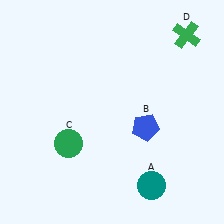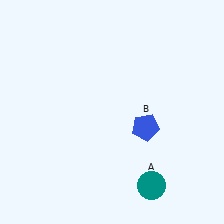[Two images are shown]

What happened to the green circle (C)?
The green circle (C) was removed in Image 2. It was in the bottom-left area of Image 1.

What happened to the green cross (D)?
The green cross (D) was removed in Image 2. It was in the top-right area of Image 1.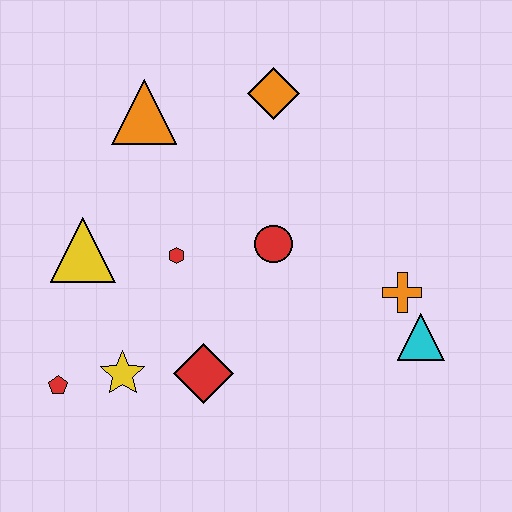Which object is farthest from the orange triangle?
The cyan triangle is farthest from the orange triangle.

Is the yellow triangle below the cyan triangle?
No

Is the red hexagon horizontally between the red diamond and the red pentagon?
Yes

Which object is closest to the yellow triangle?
The red hexagon is closest to the yellow triangle.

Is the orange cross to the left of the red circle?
No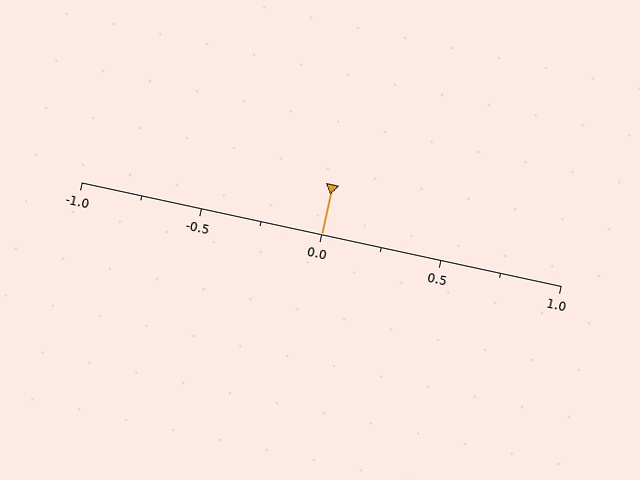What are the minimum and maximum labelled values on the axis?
The axis runs from -1.0 to 1.0.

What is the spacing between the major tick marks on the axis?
The major ticks are spaced 0.5 apart.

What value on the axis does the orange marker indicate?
The marker indicates approximately 0.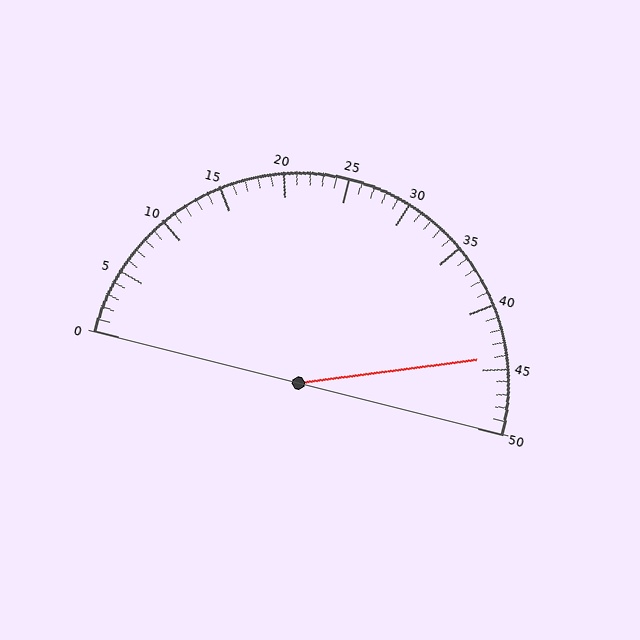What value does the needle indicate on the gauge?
The needle indicates approximately 44.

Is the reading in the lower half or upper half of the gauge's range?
The reading is in the upper half of the range (0 to 50).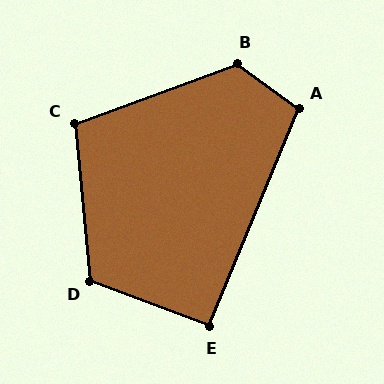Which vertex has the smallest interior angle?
E, at approximately 91 degrees.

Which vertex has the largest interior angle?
B, at approximately 124 degrees.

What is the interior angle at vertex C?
Approximately 105 degrees (obtuse).